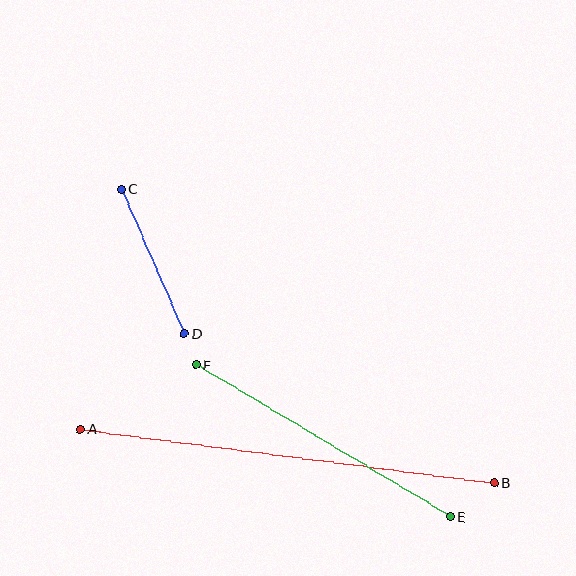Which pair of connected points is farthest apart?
Points A and B are farthest apart.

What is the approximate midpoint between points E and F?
The midpoint is at approximately (323, 441) pixels.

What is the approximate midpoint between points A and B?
The midpoint is at approximately (287, 456) pixels.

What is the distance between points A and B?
The distance is approximately 418 pixels.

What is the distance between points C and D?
The distance is approximately 157 pixels.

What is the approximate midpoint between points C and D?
The midpoint is at approximately (153, 261) pixels.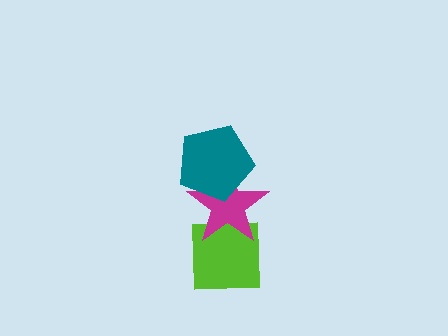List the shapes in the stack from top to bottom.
From top to bottom: the teal pentagon, the magenta star, the lime square.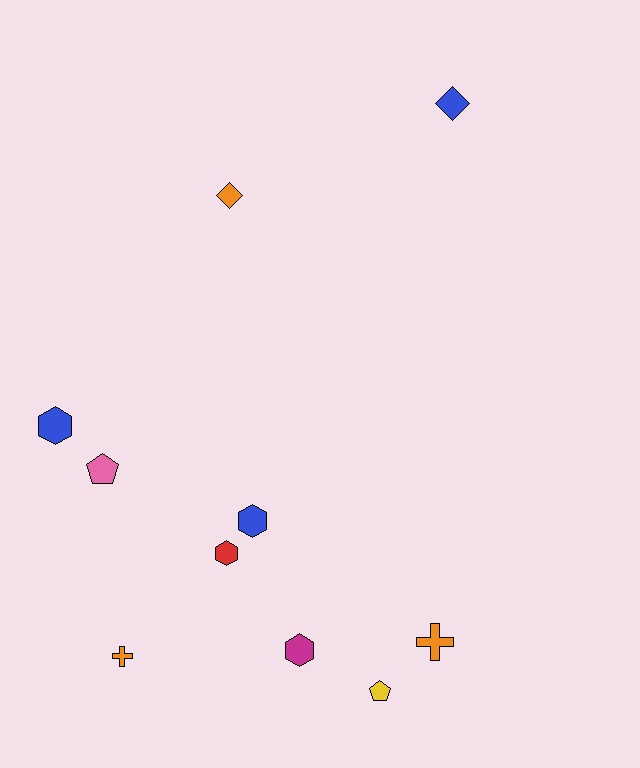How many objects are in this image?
There are 10 objects.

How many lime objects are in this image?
There are no lime objects.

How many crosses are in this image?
There are 2 crosses.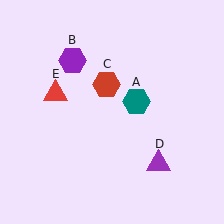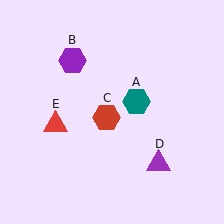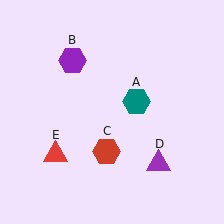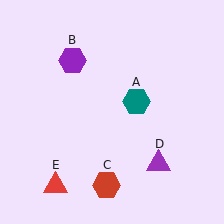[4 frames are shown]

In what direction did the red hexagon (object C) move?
The red hexagon (object C) moved down.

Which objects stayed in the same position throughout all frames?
Teal hexagon (object A) and purple hexagon (object B) and purple triangle (object D) remained stationary.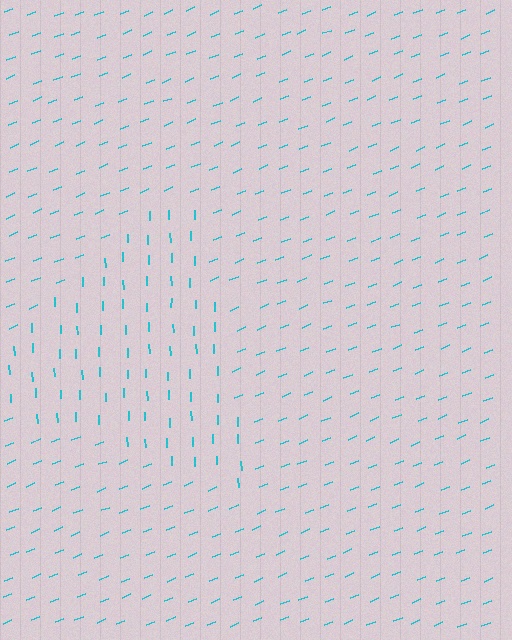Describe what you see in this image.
The image is filled with small cyan line segments. A triangle region in the image has lines oriented differently from the surrounding lines, creating a visible texture boundary.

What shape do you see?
I see a triangle.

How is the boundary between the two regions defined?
The boundary is defined purely by a change in line orientation (approximately 70 degrees difference). All lines are the same color and thickness.